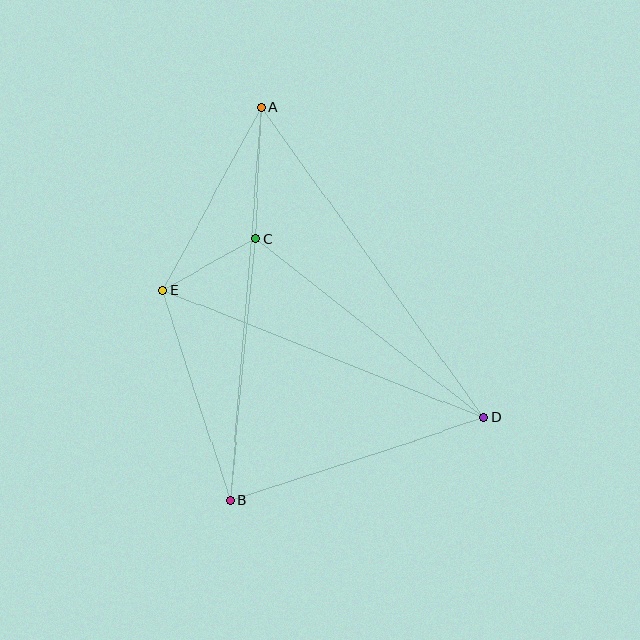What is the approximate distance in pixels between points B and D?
The distance between B and D is approximately 268 pixels.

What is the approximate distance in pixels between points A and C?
The distance between A and C is approximately 132 pixels.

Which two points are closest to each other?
Points C and E are closest to each other.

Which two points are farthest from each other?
Points A and B are farthest from each other.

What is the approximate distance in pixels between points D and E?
The distance between D and E is approximately 346 pixels.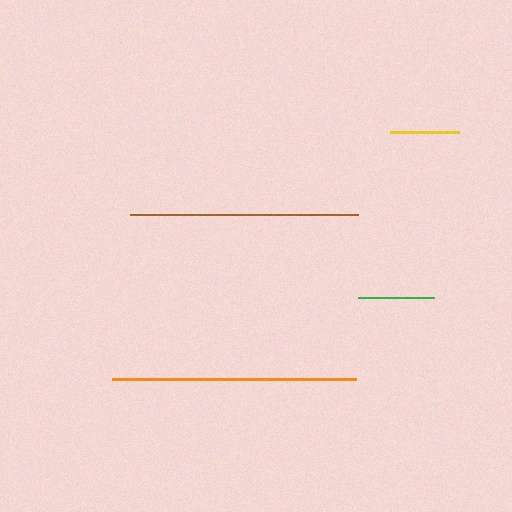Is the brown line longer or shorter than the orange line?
The orange line is longer than the brown line.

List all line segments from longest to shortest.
From longest to shortest: orange, brown, green, yellow.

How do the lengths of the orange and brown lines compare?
The orange and brown lines are approximately the same length.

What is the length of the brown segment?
The brown segment is approximately 229 pixels long.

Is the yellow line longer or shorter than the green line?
The green line is longer than the yellow line.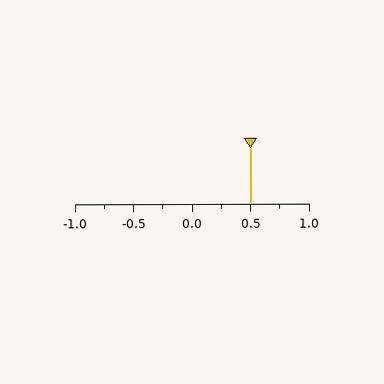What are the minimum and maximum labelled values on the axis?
The axis runs from -1.0 to 1.0.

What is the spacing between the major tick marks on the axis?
The major ticks are spaced 0.5 apart.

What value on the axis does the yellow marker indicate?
The marker indicates approximately 0.5.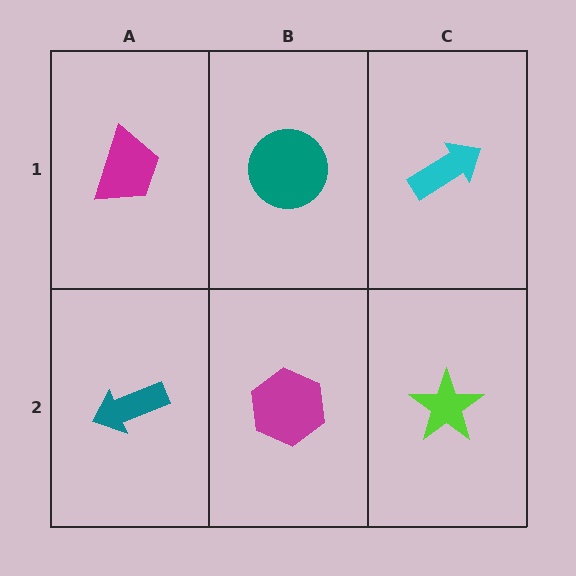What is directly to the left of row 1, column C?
A teal circle.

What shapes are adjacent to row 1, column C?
A lime star (row 2, column C), a teal circle (row 1, column B).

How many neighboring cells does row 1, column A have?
2.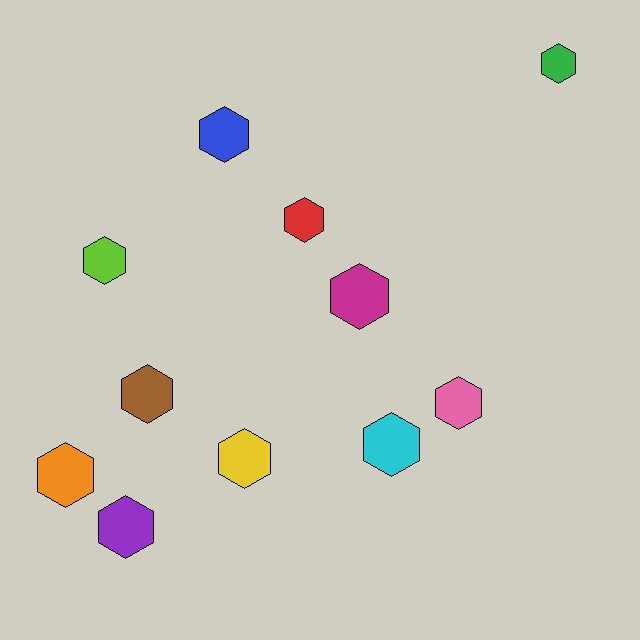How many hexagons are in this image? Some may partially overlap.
There are 11 hexagons.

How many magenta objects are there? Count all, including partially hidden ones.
There is 1 magenta object.